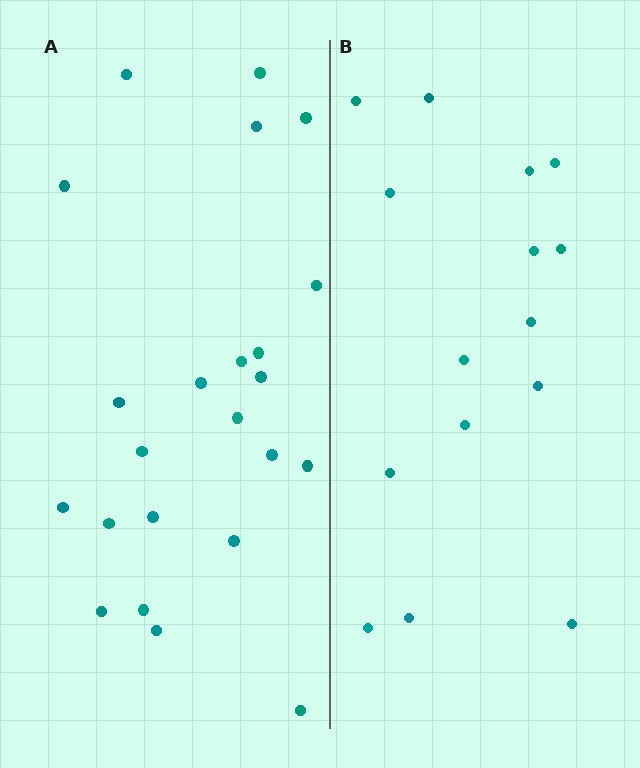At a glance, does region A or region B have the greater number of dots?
Region A (the left region) has more dots.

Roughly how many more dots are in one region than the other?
Region A has roughly 8 or so more dots than region B.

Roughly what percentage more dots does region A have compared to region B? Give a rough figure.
About 55% more.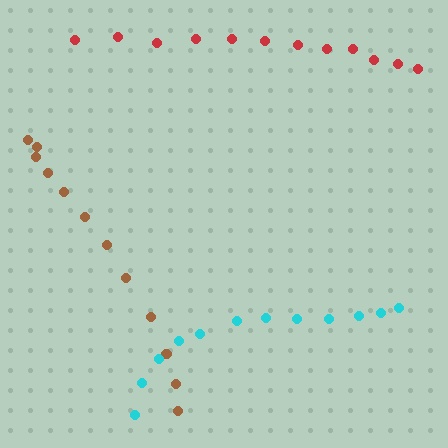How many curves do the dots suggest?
There are 3 distinct paths.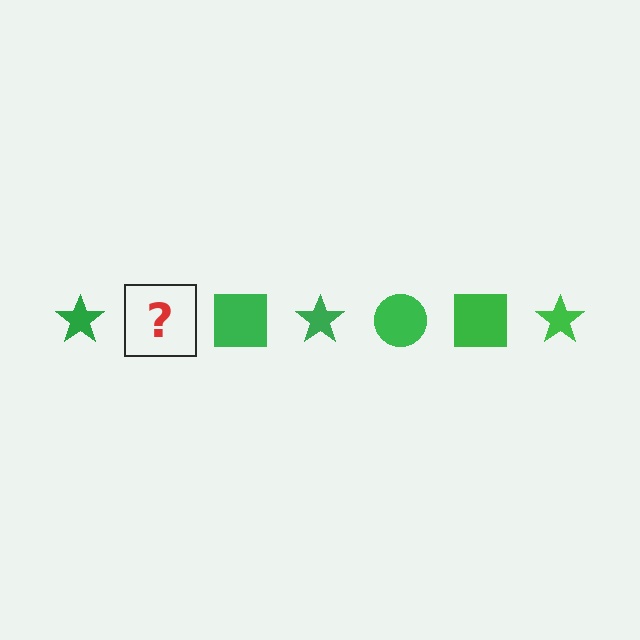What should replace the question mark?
The question mark should be replaced with a green circle.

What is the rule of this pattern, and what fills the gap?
The rule is that the pattern cycles through star, circle, square shapes in green. The gap should be filled with a green circle.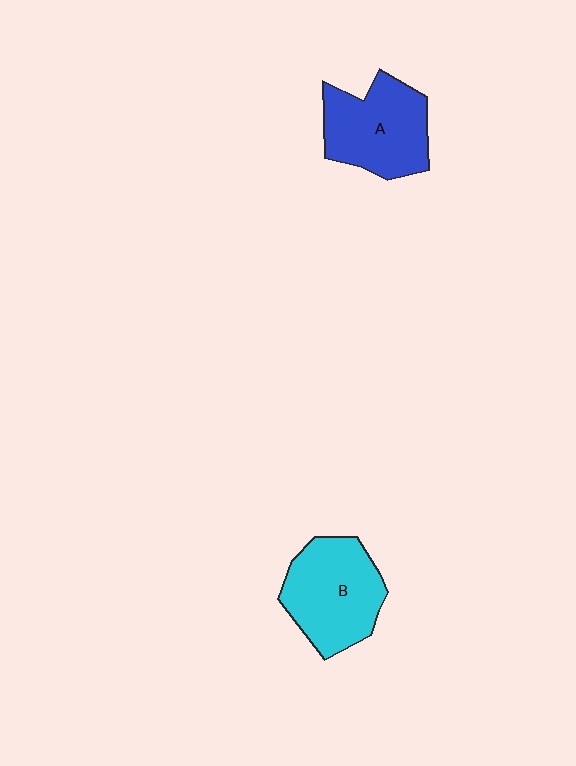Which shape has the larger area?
Shape B (cyan).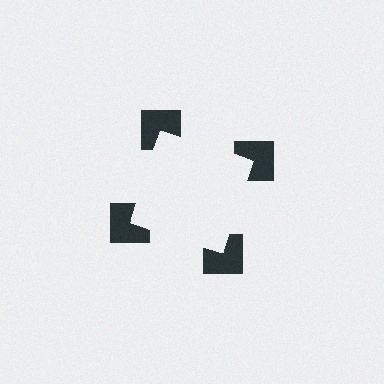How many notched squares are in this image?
There are 4 — one at each vertex of the illusory square.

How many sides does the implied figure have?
4 sides.